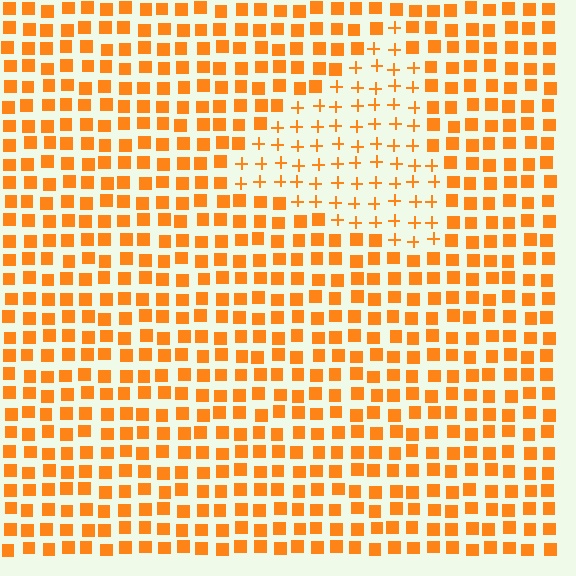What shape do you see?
I see a triangle.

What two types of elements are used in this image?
The image uses plus signs inside the triangle region and squares outside it.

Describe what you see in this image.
The image is filled with small orange elements arranged in a uniform grid. A triangle-shaped region contains plus signs, while the surrounding area contains squares. The boundary is defined purely by the change in element shape.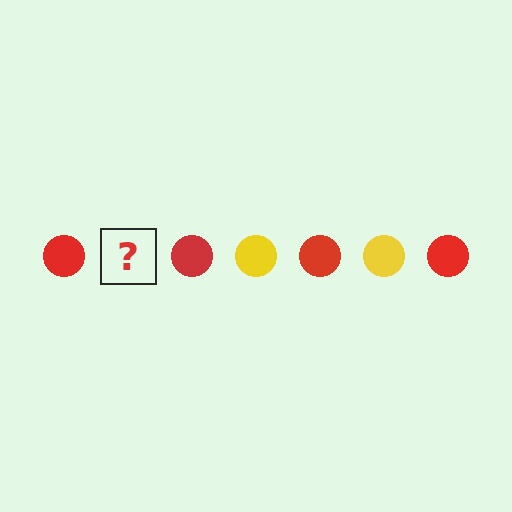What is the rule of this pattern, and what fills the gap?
The rule is that the pattern cycles through red, yellow circles. The gap should be filled with a yellow circle.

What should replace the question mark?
The question mark should be replaced with a yellow circle.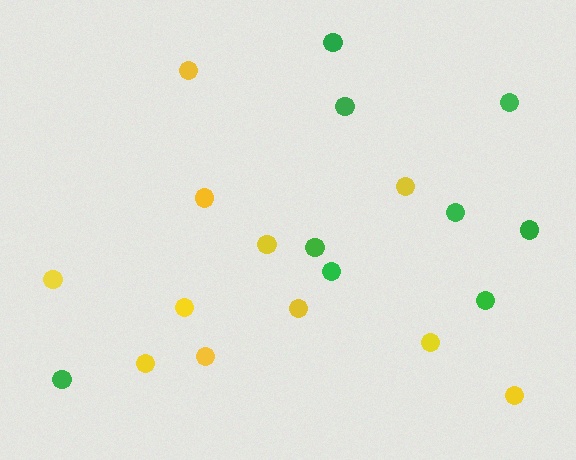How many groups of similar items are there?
There are 2 groups: one group of green circles (9) and one group of yellow circles (11).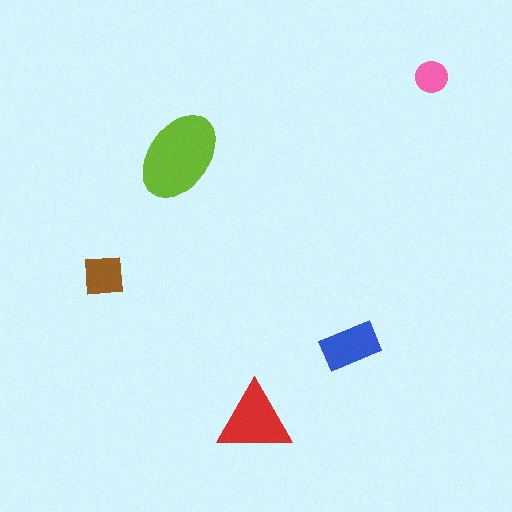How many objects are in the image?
There are 5 objects in the image.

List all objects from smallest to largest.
The pink circle, the brown square, the blue rectangle, the red triangle, the lime ellipse.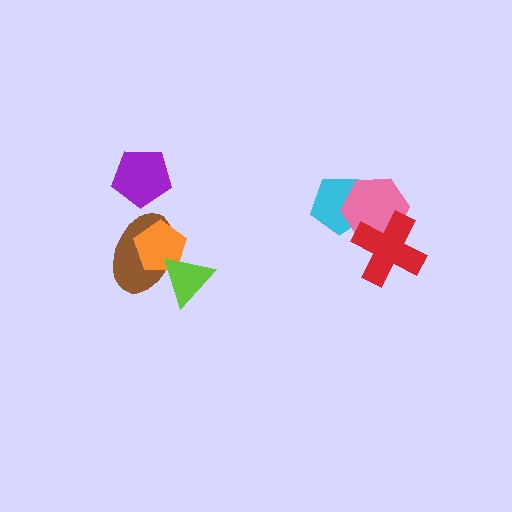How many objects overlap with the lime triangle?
2 objects overlap with the lime triangle.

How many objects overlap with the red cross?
1 object overlaps with the red cross.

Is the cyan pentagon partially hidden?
Yes, it is partially covered by another shape.